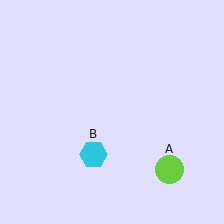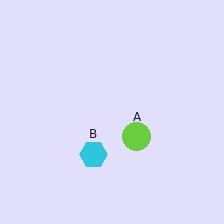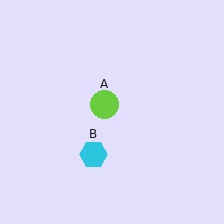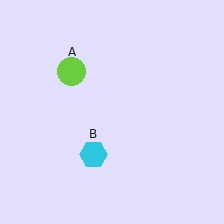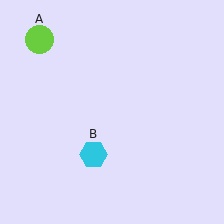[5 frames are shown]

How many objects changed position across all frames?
1 object changed position: lime circle (object A).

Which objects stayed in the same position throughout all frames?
Cyan hexagon (object B) remained stationary.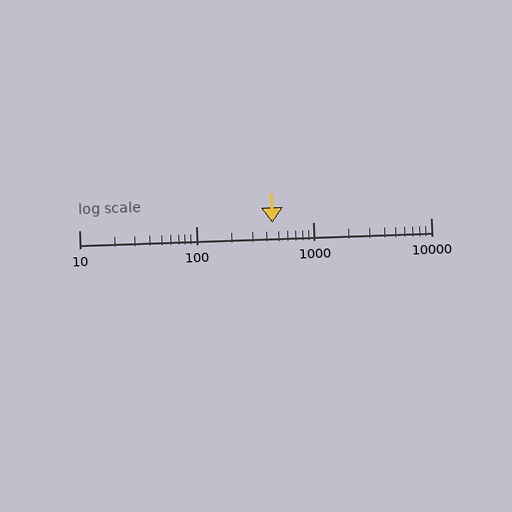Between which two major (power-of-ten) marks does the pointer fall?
The pointer is between 100 and 1000.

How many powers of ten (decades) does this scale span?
The scale spans 3 decades, from 10 to 10000.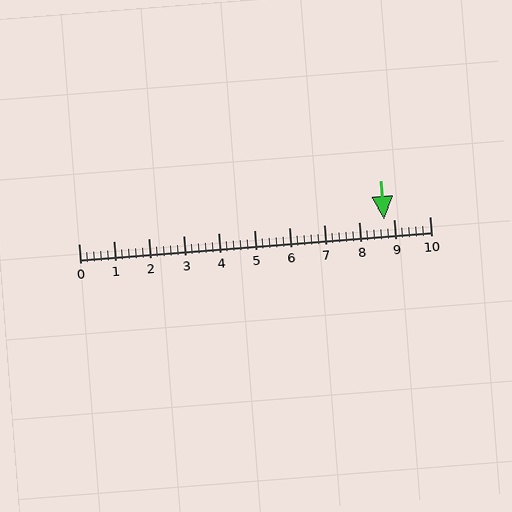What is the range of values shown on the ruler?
The ruler shows values from 0 to 10.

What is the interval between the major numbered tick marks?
The major tick marks are spaced 1 units apart.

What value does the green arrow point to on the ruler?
The green arrow points to approximately 8.7.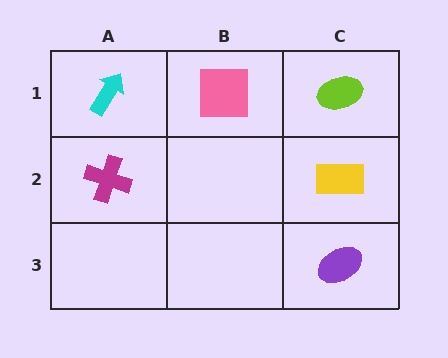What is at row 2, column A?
A magenta cross.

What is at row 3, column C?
A purple ellipse.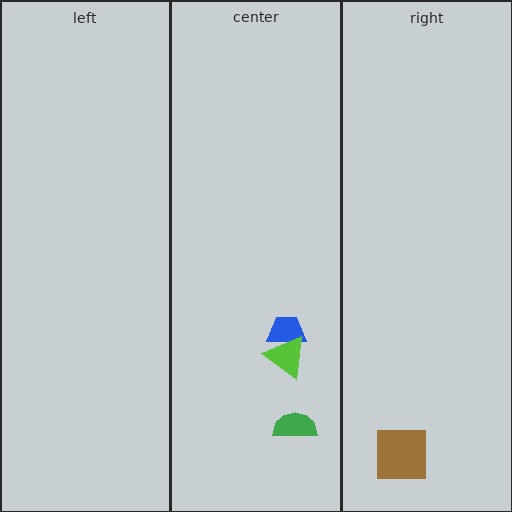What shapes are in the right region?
The brown square.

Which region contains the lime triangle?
The center region.